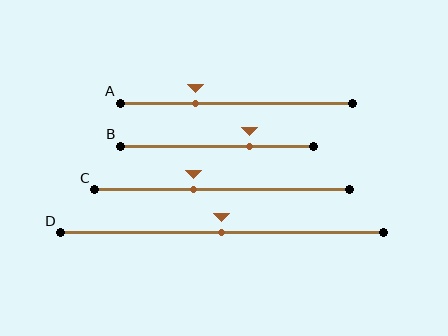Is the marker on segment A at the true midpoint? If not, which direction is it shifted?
No, the marker on segment A is shifted to the left by about 18% of the segment length.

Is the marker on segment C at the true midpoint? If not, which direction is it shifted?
No, the marker on segment C is shifted to the left by about 11% of the segment length.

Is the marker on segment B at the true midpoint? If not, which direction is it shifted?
No, the marker on segment B is shifted to the right by about 17% of the segment length.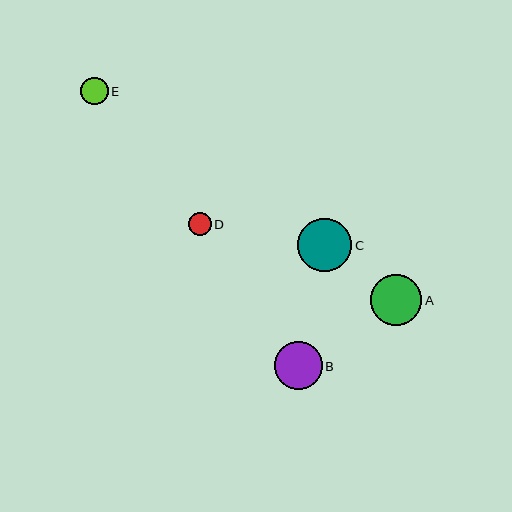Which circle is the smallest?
Circle D is the smallest with a size of approximately 23 pixels.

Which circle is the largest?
Circle C is the largest with a size of approximately 54 pixels.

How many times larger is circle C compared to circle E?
Circle C is approximately 1.9 times the size of circle E.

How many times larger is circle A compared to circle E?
Circle A is approximately 1.8 times the size of circle E.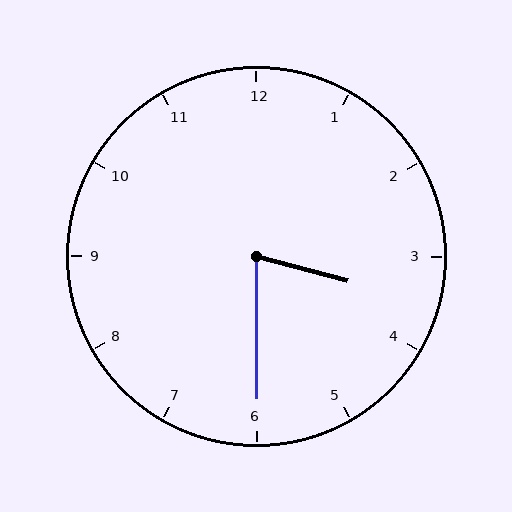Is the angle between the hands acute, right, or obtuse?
It is acute.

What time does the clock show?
3:30.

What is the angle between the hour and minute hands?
Approximately 75 degrees.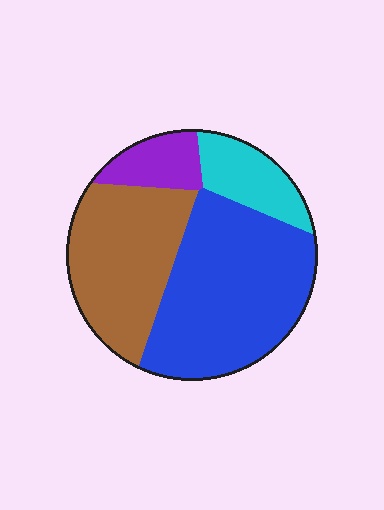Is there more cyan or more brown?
Brown.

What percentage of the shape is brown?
Brown takes up between a sixth and a third of the shape.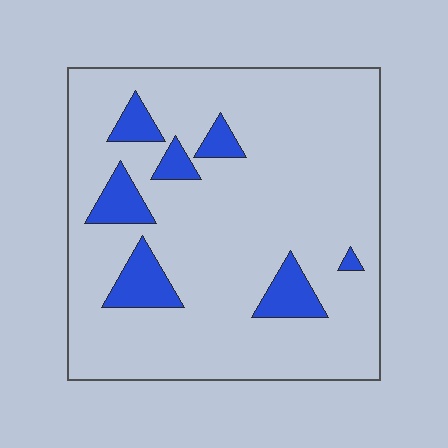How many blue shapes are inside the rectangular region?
7.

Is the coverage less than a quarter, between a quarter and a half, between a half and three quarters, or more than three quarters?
Less than a quarter.